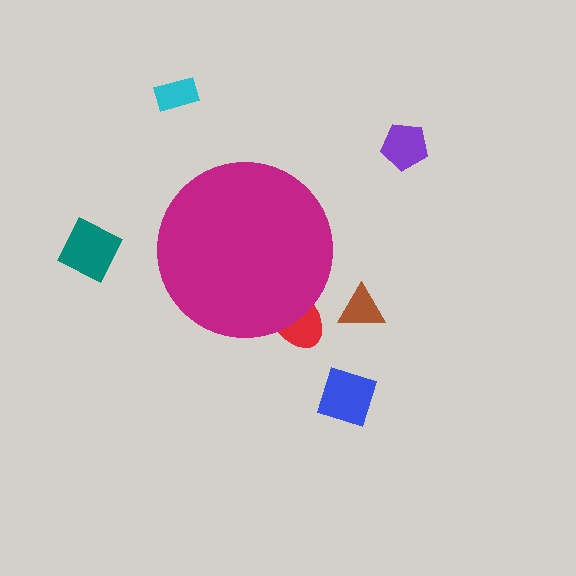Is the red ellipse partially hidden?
Yes, the red ellipse is partially hidden behind the magenta circle.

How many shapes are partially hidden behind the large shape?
1 shape is partially hidden.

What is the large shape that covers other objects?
A magenta circle.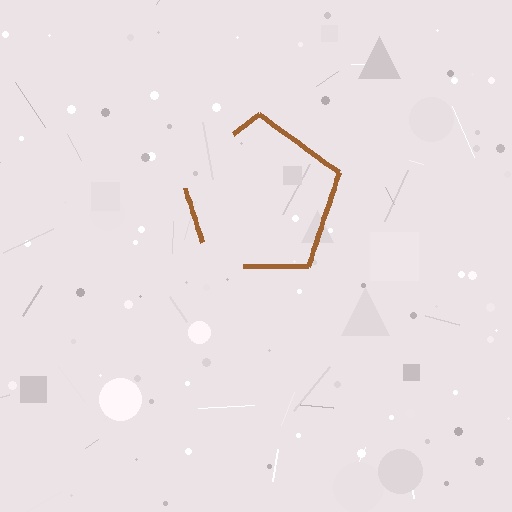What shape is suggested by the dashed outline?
The dashed outline suggests a pentagon.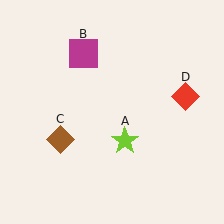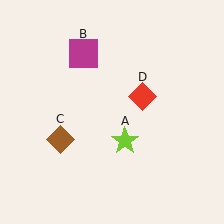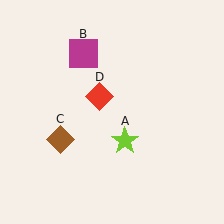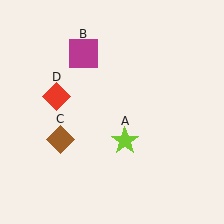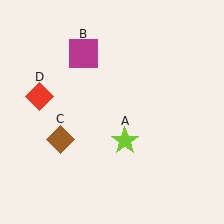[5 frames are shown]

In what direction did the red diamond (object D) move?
The red diamond (object D) moved left.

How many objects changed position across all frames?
1 object changed position: red diamond (object D).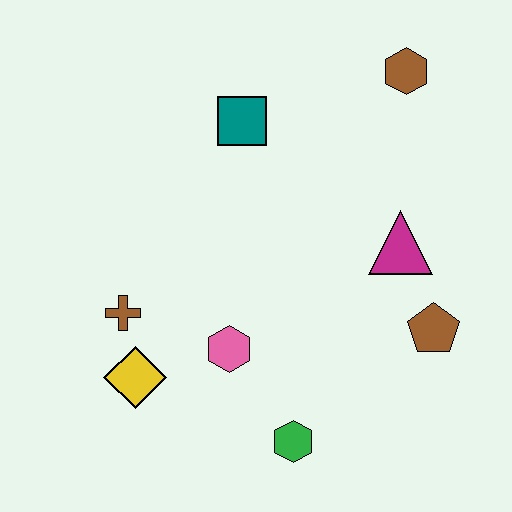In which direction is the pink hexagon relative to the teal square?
The pink hexagon is below the teal square.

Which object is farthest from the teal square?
The green hexagon is farthest from the teal square.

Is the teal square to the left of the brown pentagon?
Yes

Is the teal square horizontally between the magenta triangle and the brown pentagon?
No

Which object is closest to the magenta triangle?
The brown pentagon is closest to the magenta triangle.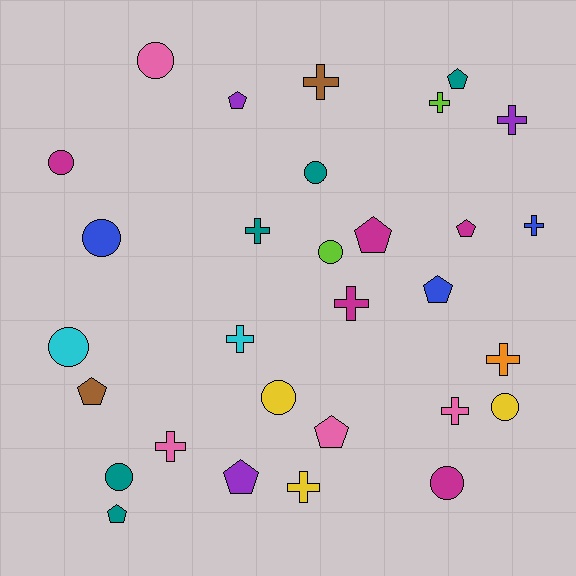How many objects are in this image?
There are 30 objects.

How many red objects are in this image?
There are no red objects.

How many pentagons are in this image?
There are 9 pentagons.